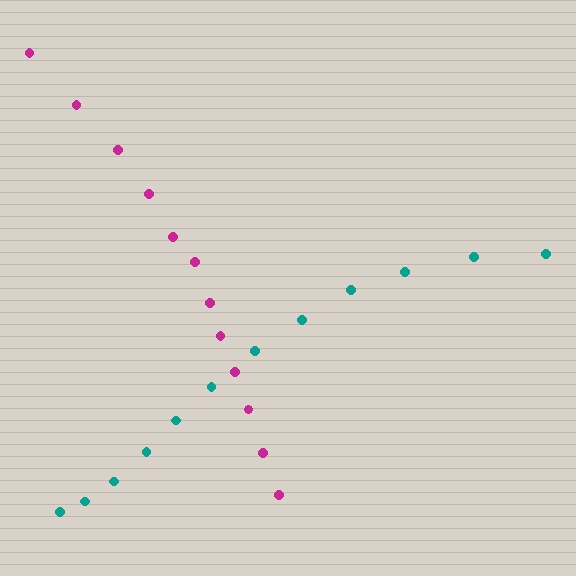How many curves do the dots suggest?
There are 2 distinct paths.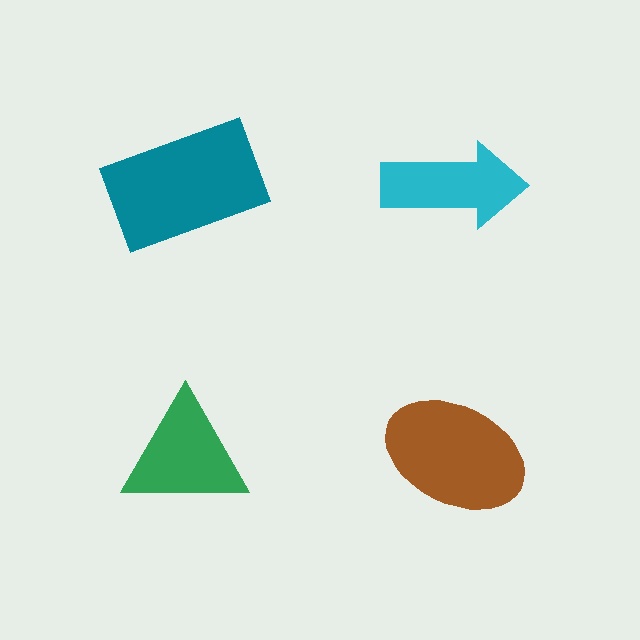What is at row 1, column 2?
A cyan arrow.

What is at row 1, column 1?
A teal rectangle.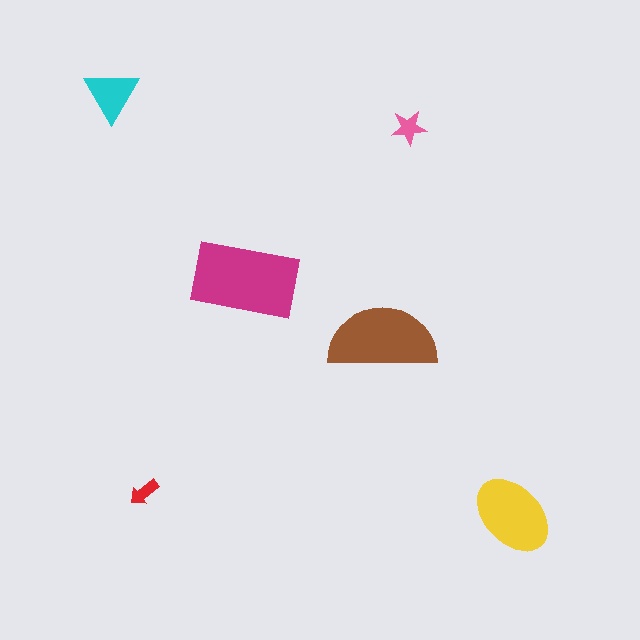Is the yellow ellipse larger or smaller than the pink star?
Larger.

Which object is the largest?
The magenta rectangle.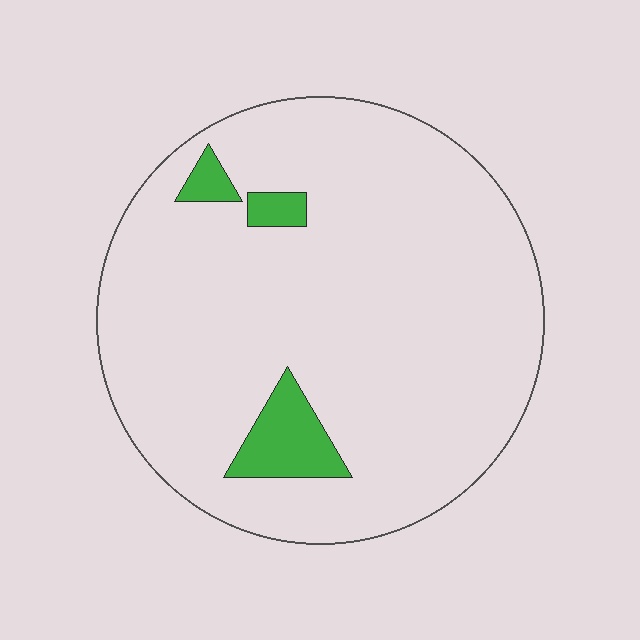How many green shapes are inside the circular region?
3.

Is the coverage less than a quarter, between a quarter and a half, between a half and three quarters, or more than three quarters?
Less than a quarter.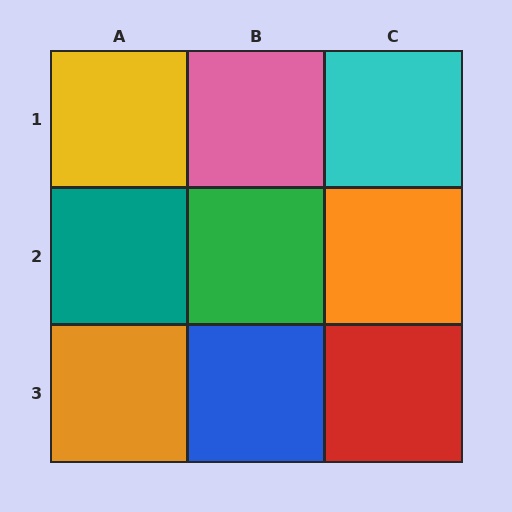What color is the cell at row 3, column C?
Red.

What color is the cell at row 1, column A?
Yellow.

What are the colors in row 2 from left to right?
Teal, green, orange.